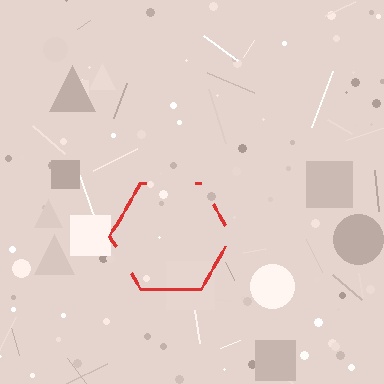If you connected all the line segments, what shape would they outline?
They would outline a hexagon.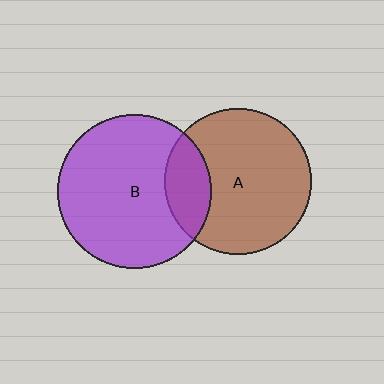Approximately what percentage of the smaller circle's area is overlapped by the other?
Approximately 20%.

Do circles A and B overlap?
Yes.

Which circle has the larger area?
Circle B (purple).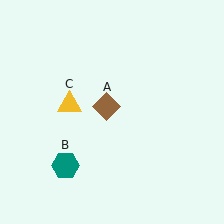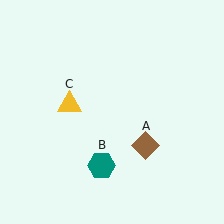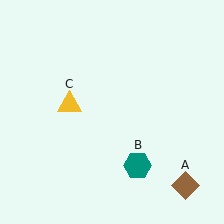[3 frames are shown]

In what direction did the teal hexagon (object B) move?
The teal hexagon (object B) moved right.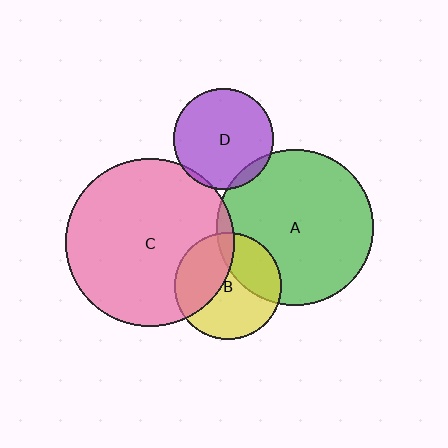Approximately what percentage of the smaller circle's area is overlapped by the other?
Approximately 35%.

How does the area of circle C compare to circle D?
Approximately 2.8 times.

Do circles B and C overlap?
Yes.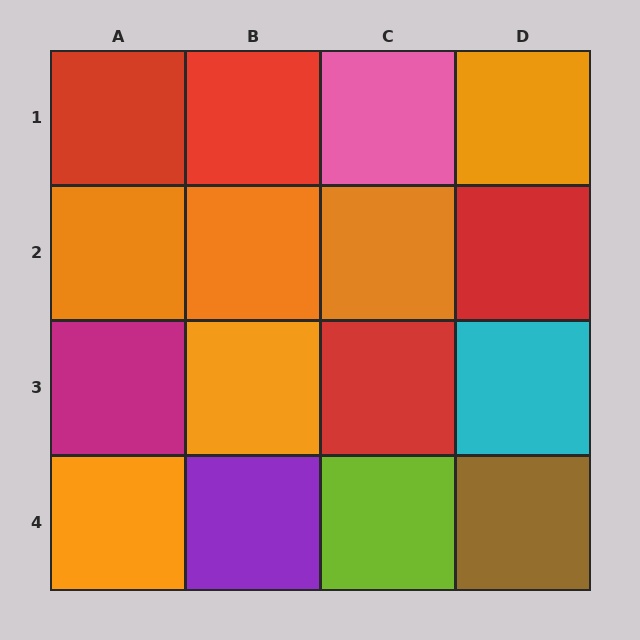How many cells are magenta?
1 cell is magenta.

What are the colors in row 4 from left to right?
Orange, purple, lime, brown.